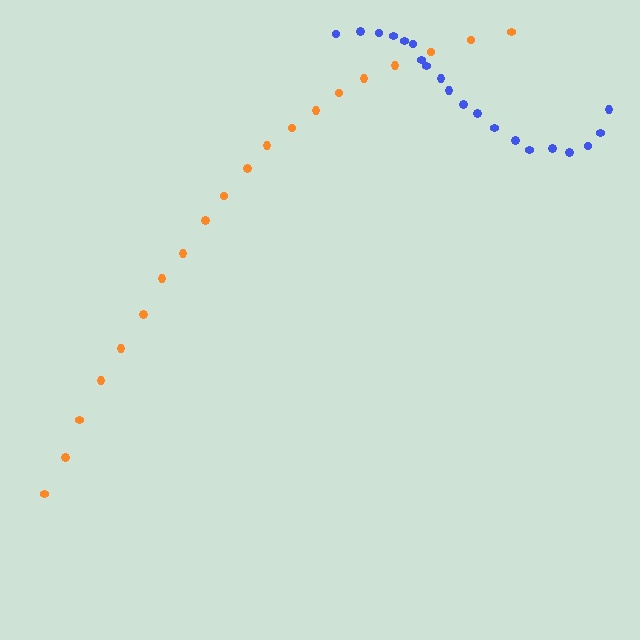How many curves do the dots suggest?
There are 2 distinct paths.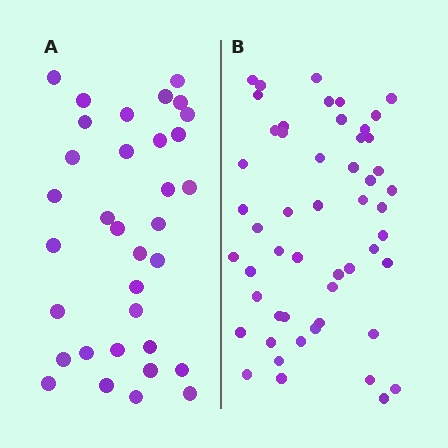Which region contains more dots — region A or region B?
Region B (the right region) has more dots.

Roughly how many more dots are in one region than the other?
Region B has approximately 20 more dots than region A.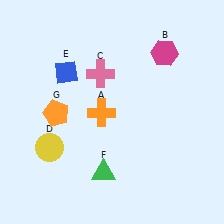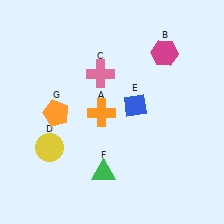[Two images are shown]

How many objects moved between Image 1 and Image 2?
1 object moved between the two images.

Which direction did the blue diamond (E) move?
The blue diamond (E) moved right.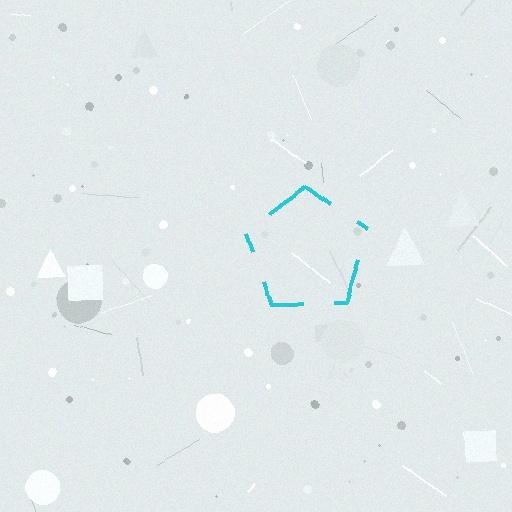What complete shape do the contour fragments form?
The contour fragments form a pentagon.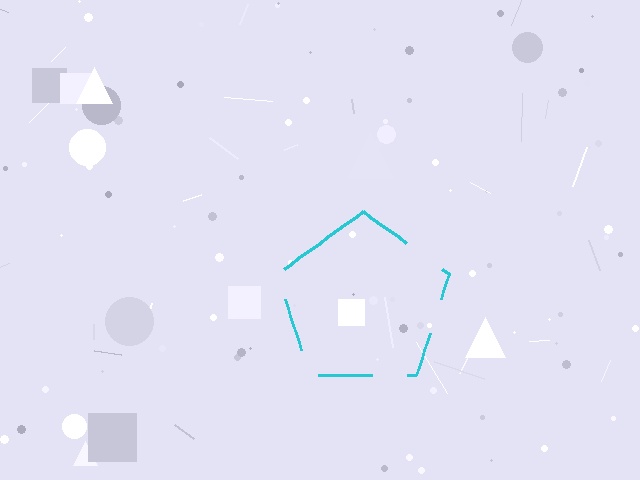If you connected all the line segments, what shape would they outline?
They would outline a pentagon.